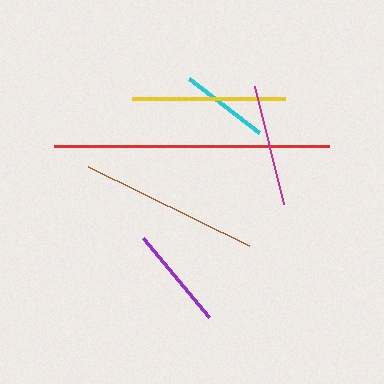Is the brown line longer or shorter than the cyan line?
The brown line is longer than the cyan line.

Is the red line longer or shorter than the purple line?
The red line is longer than the purple line.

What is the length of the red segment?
The red segment is approximately 275 pixels long.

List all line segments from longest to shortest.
From longest to shortest: red, brown, yellow, magenta, purple, cyan.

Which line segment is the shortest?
The cyan line is the shortest at approximately 89 pixels.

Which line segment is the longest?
The red line is the longest at approximately 275 pixels.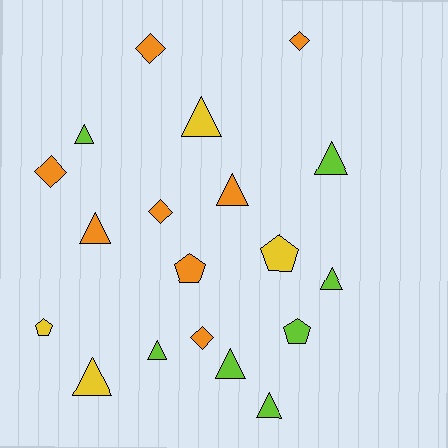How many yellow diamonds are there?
There are no yellow diamonds.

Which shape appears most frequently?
Triangle, with 10 objects.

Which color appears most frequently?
Orange, with 8 objects.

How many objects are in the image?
There are 19 objects.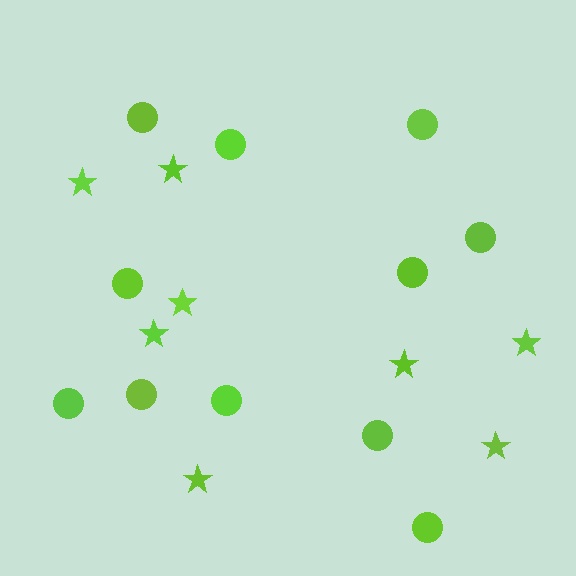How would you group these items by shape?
There are 2 groups: one group of stars (8) and one group of circles (11).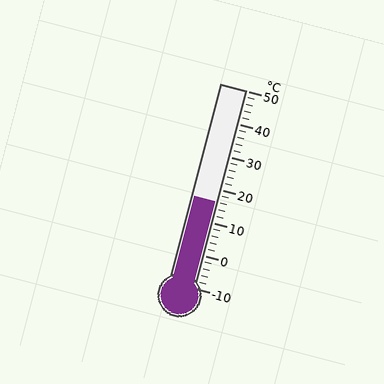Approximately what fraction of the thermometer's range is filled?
The thermometer is filled to approximately 45% of its range.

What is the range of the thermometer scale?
The thermometer scale ranges from -10°C to 50°C.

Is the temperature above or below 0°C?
The temperature is above 0°C.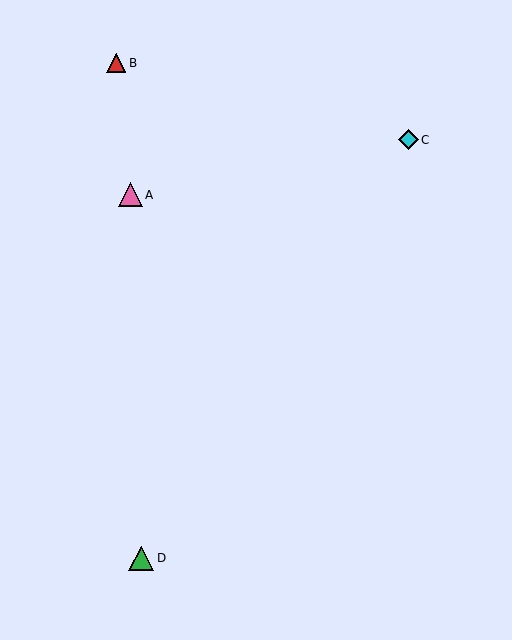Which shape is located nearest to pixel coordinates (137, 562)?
The green triangle (labeled D) at (141, 558) is nearest to that location.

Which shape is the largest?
The green triangle (labeled D) is the largest.